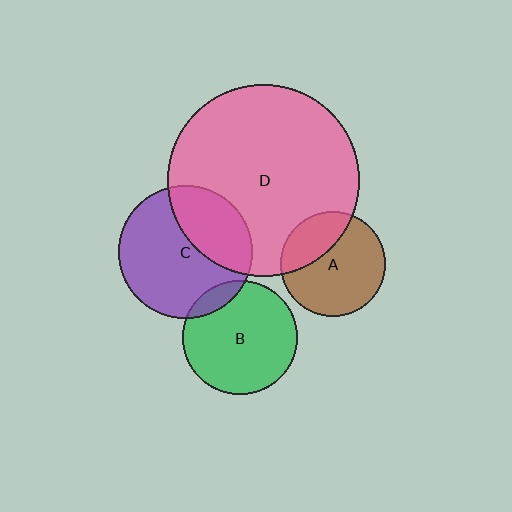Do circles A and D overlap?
Yes.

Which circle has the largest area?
Circle D (pink).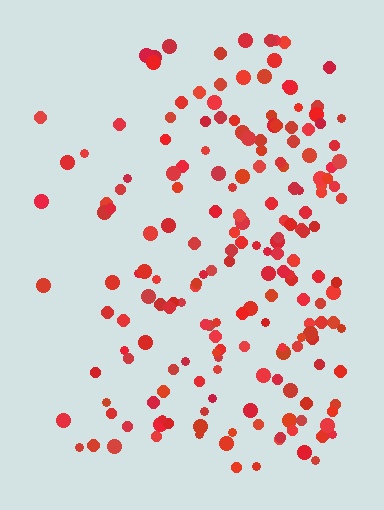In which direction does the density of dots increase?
From left to right, with the right side densest.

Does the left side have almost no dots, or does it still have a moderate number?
Still a moderate number, just noticeably fewer than the right.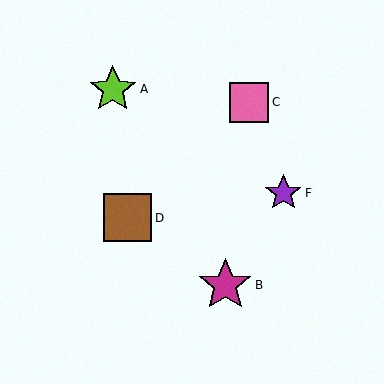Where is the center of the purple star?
The center of the purple star is at (283, 193).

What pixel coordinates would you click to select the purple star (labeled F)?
Click at (283, 193) to select the purple star F.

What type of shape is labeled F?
Shape F is a purple star.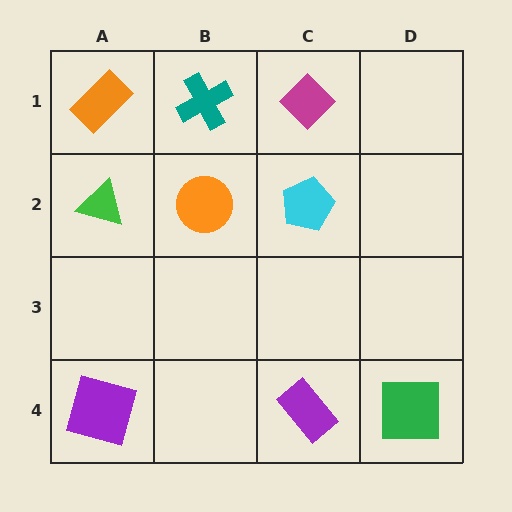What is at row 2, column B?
An orange circle.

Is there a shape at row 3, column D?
No, that cell is empty.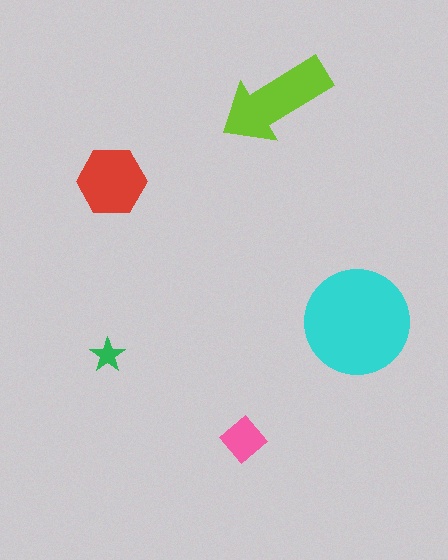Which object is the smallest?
The green star.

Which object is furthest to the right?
The cyan circle is rightmost.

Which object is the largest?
The cyan circle.